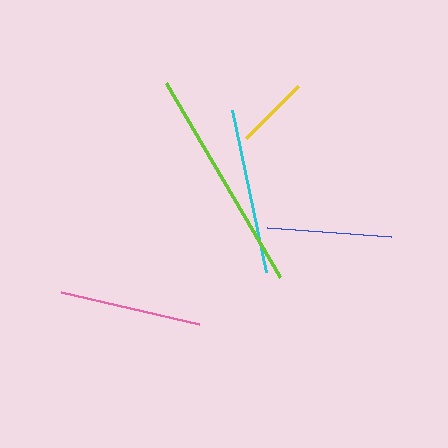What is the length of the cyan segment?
The cyan segment is approximately 165 pixels long.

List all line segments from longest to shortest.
From longest to shortest: lime, cyan, pink, blue, yellow.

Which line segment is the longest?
The lime line is the longest at approximately 226 pixels.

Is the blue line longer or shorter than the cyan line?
The cyan line is longer than the blue line.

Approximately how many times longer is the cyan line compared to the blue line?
The cyan line is approximately 1.3 times the length of the blue line.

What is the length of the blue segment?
The blue segment is approximately 124 pixels long.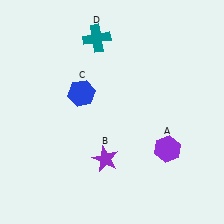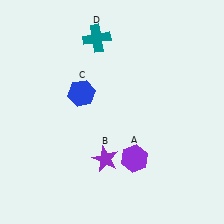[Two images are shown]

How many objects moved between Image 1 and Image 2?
1 object moved between the two images.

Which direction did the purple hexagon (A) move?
The purple hexagon (A) moved left.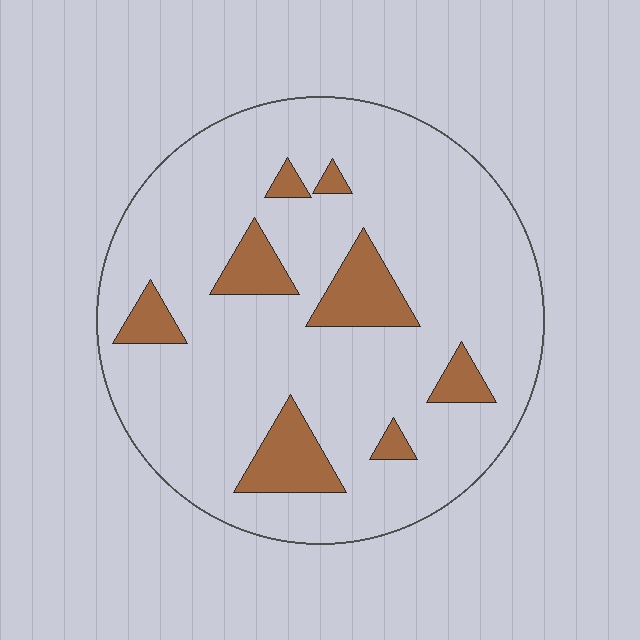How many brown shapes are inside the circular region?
8.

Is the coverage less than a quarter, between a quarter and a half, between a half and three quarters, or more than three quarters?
Less than a quarter.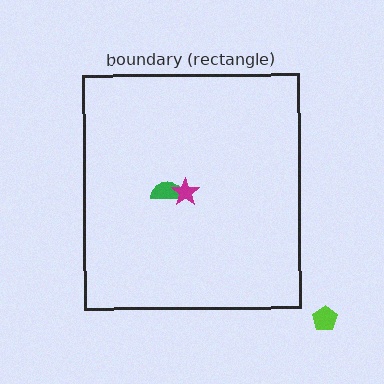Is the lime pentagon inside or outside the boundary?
Outside.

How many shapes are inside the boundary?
2 inside, 1 outside.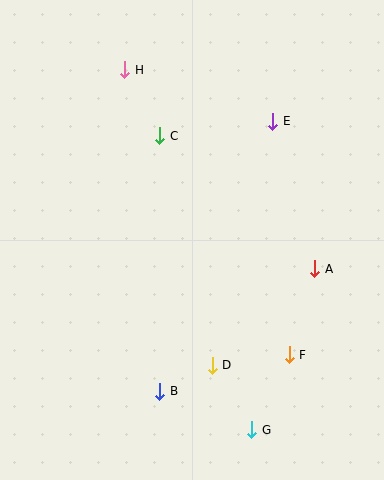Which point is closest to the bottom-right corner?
Point G is closest to the bottom-right corner.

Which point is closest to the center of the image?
Point C at (160, 136) is closest to the center.